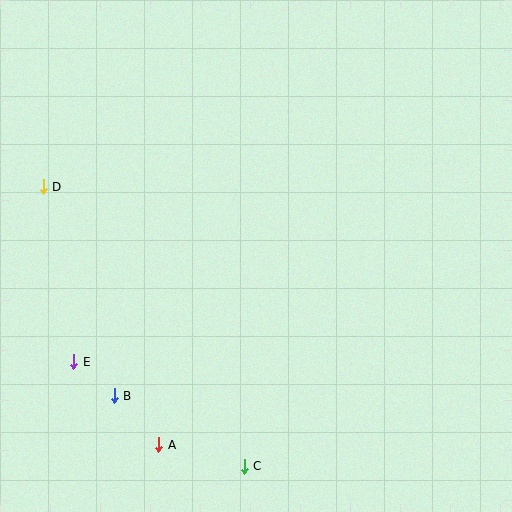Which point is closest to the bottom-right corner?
Point C is closest to the bottom-right corner.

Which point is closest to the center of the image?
Point B at (114, 396) is closest to the center.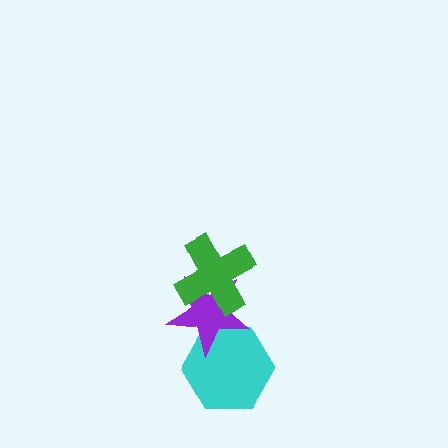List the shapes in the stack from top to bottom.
From top to bottom: the green cross, the purple star, the cyan hexagon.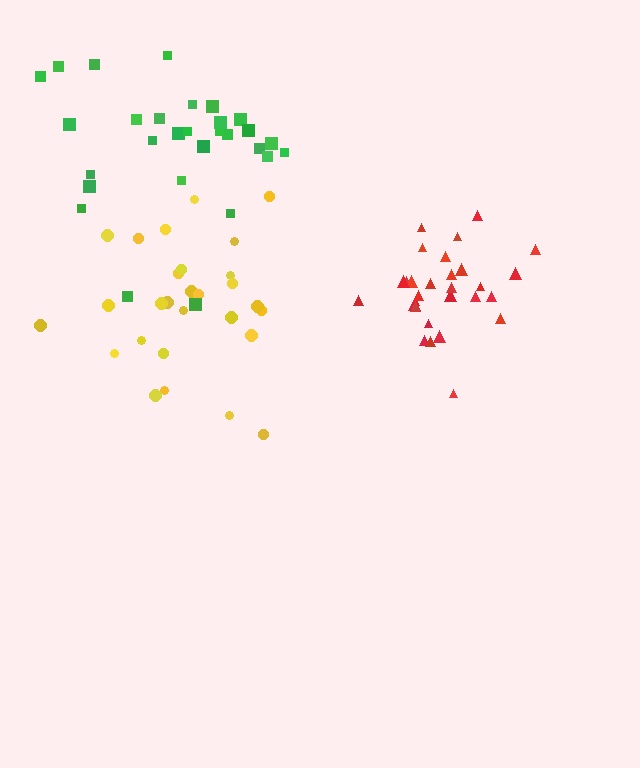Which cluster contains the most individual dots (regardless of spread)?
Red (30).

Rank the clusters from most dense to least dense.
red, yellow, green.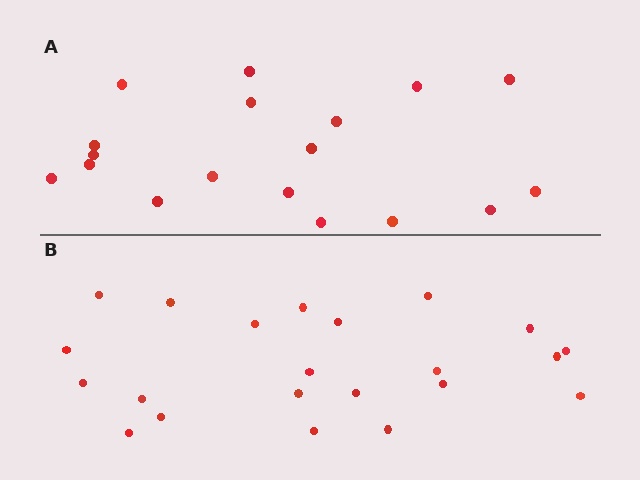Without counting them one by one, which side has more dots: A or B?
Region B (the bottom region) has more dots.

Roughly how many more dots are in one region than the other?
Region B has about 4 more dots than region A.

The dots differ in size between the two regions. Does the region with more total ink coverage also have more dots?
No. Region A has more total ink coverage because its dots are larger, but region B actually contains more individual dots. Total area can be misleading — the number of items is what matters here.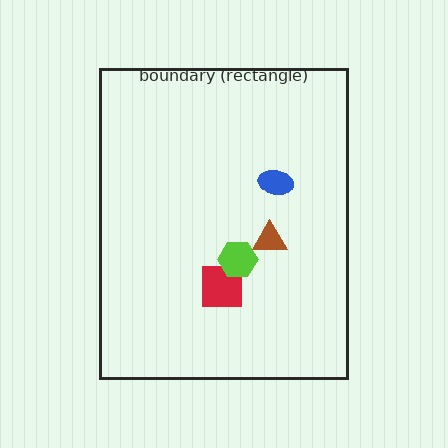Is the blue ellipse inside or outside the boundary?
Inside.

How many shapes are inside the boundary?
4 inside, 0 outside.